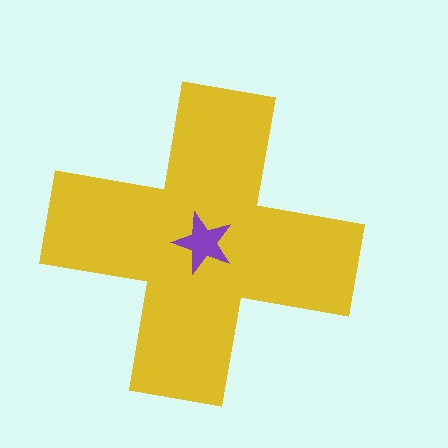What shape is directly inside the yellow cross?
The purple star.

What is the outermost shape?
The yellow cross.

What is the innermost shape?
The purple star.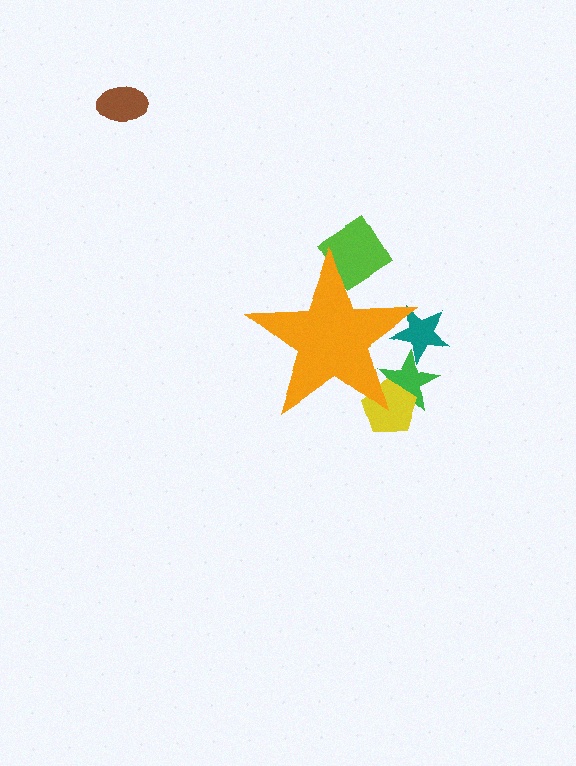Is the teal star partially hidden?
Yes, the teal star is partially hidden behind the orange star.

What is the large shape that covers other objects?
An orange star.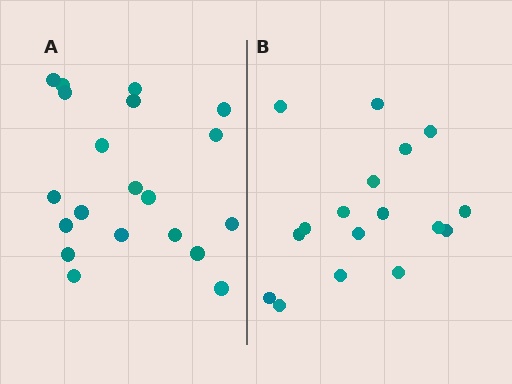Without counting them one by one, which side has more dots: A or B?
Region A (the left region) has more dots.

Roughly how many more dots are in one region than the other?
Region A has just a few more — roughly 2 or 3 more dots than region B.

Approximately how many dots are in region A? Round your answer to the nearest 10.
About 20 dots.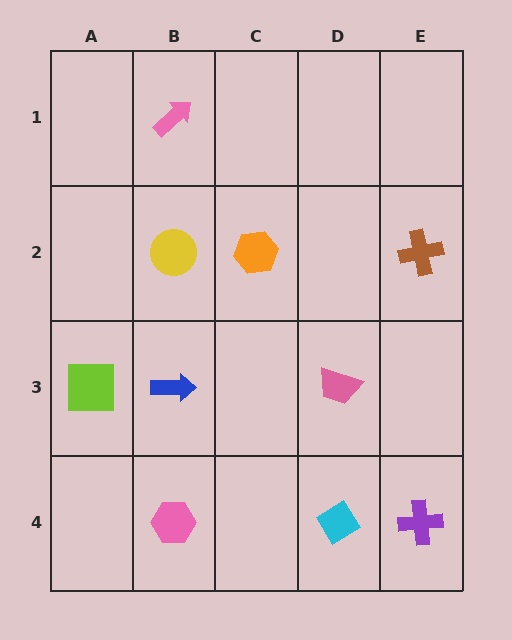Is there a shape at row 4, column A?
No, that cell is empty.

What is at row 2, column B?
A yellow circle.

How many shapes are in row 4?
3 shapes.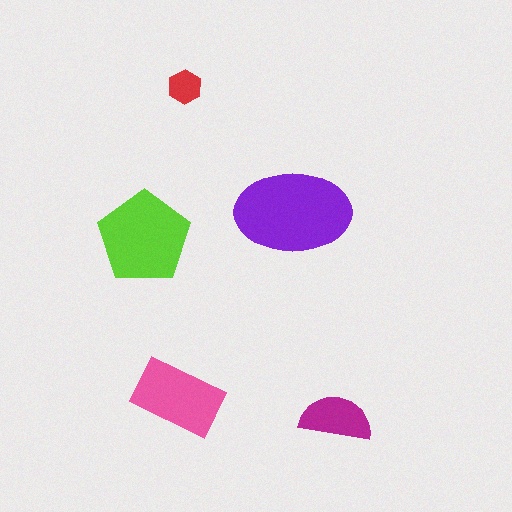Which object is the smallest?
The red hexagon.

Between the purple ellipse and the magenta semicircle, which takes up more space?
The purple ellipse.